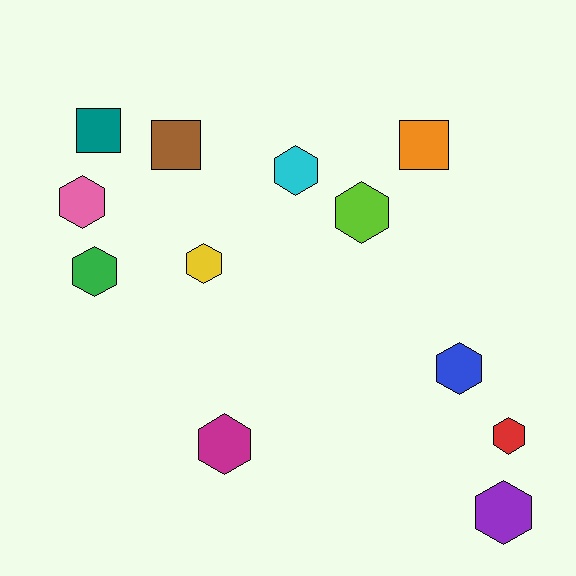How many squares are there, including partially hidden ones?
There are 3 squares.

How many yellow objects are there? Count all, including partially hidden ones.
There is 1 yellow object.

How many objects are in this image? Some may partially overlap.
There are 12 objects.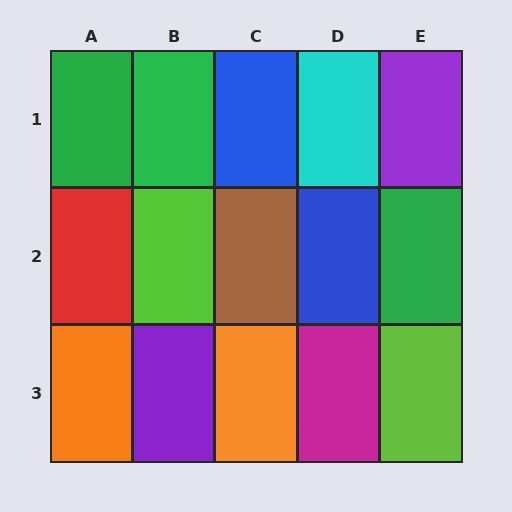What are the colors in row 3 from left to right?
Orange, purple, orange, magenta, lime.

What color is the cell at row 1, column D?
Cyan.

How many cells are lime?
2 cells are lime.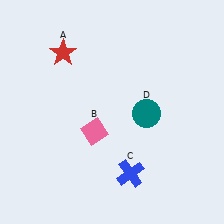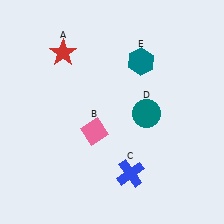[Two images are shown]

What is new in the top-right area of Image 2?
A teal hexagon (E) was added in the top-right area of Image 2.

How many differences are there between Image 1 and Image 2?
There is 1 difference between the two images.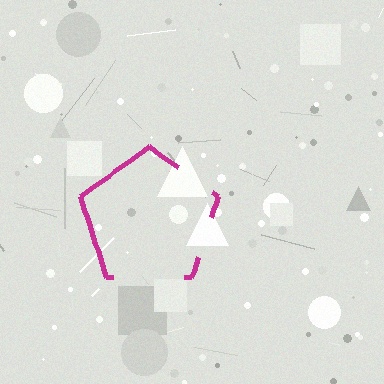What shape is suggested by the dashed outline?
The dashed outline suggests a pentagon.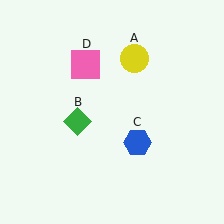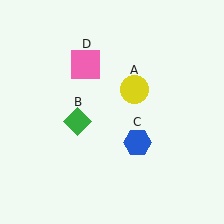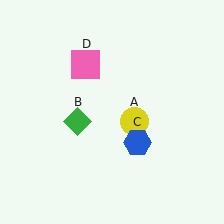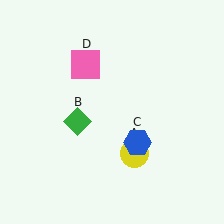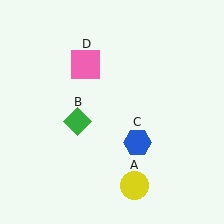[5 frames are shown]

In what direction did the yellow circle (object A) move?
The yellow circle (object A) moved down.